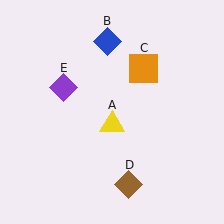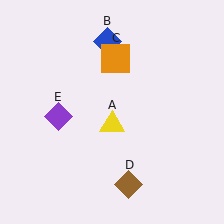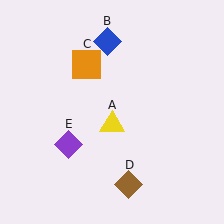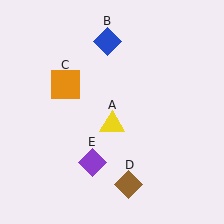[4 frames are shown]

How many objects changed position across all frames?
2 objects changed position: orange square (object C), purple diamond (object E).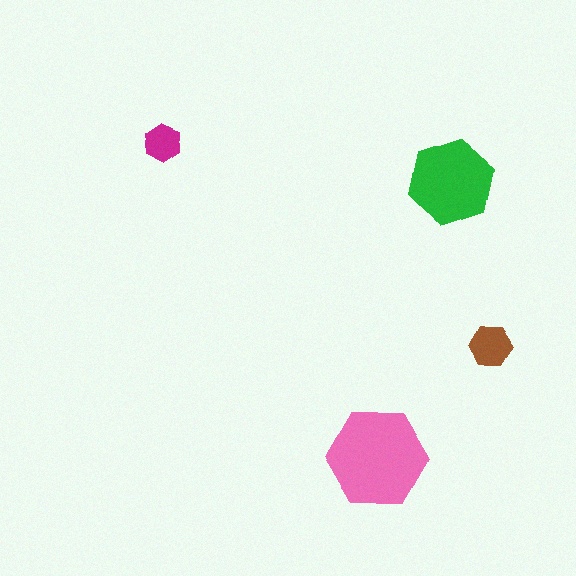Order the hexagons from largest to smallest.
the pink one, the green one, the brown one, the magenta one.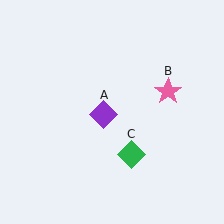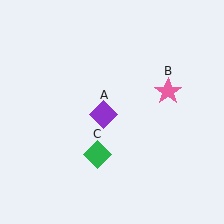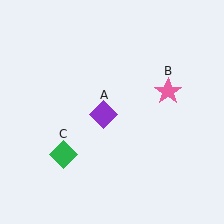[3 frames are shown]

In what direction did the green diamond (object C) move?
The green diamond (object C) moved left.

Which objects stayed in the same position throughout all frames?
Purple diamond (object A) and pink star (object B) remained stationary.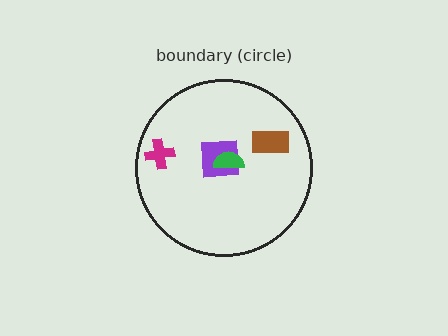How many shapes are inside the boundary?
4 inside, 0 outside.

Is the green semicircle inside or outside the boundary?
Inside.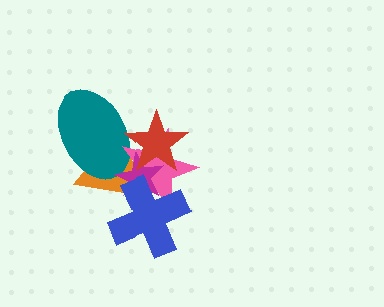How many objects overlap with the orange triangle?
5 objects overlap with the orange triangle.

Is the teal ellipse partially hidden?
Yes, it is partially covered by another shape.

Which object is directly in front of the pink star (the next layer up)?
The magenta star is directly in front of the pink star.